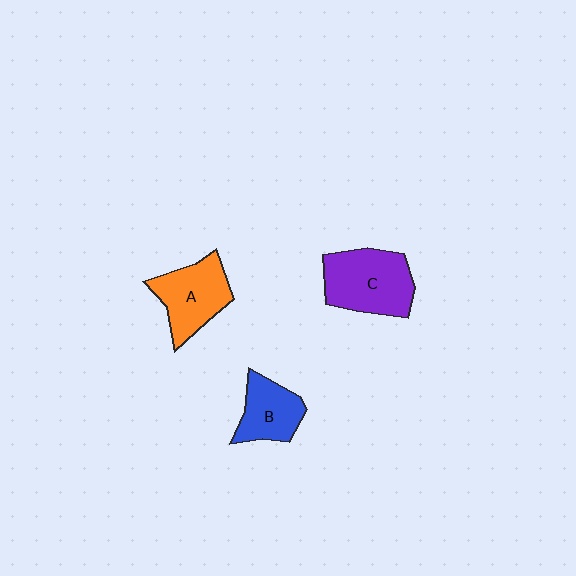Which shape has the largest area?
Shape C (purple).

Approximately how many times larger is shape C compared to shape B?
Approximately 1.5 times.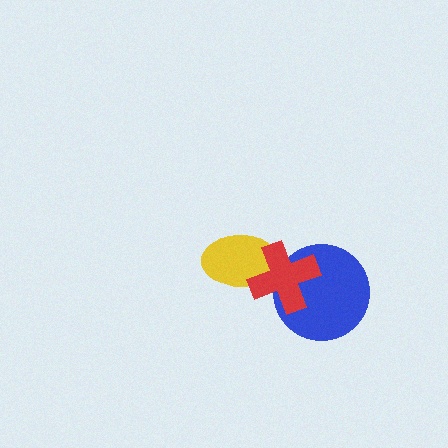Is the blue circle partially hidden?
Yes, it is partially covered by another shape.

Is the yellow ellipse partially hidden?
Yes, it is partially covered by another shape.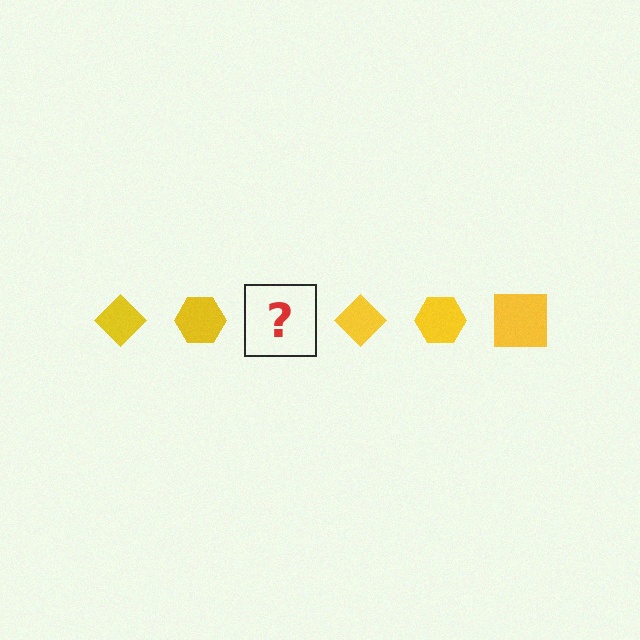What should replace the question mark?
The question mark should be replaced with a yellow square.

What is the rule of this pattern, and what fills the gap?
The rule is that the pattern cycles through diamond, hexagon, square shapes in yellow. The gap should be filled with a yellow square.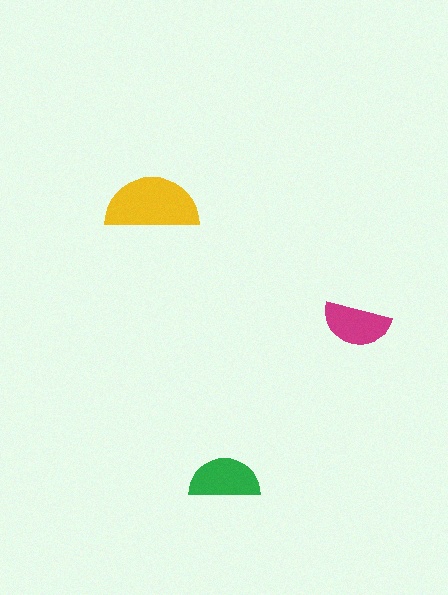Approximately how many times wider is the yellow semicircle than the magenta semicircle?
About 1.5 times wider.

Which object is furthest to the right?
The magenta semicircle is rightmost.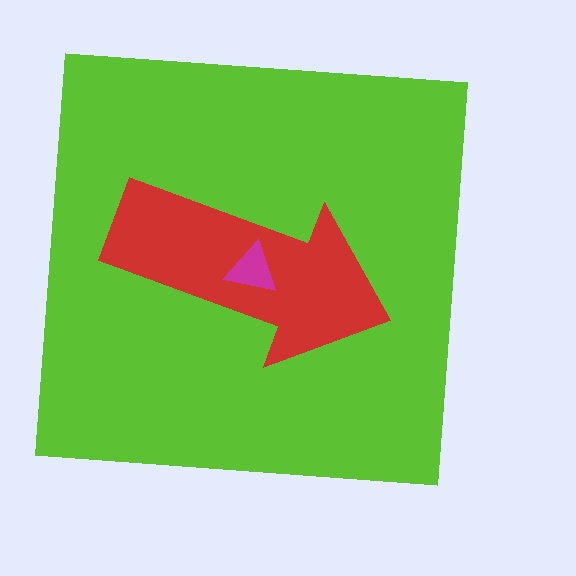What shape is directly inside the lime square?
The red arrow.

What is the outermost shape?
The lime square.